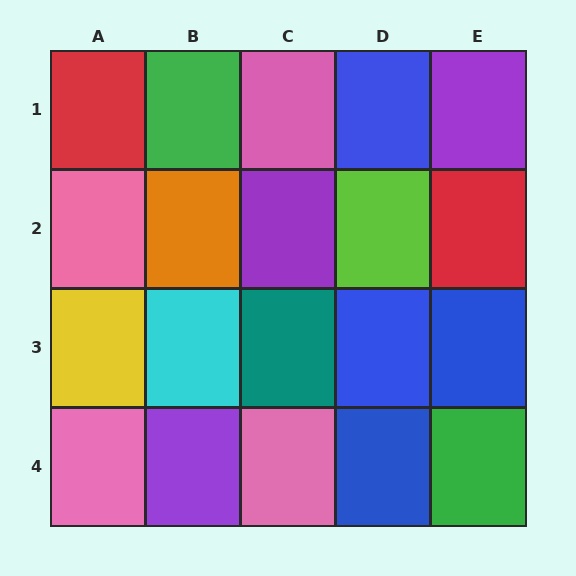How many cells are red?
2 cells are red.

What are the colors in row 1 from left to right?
Red, green, pink, blue, purple.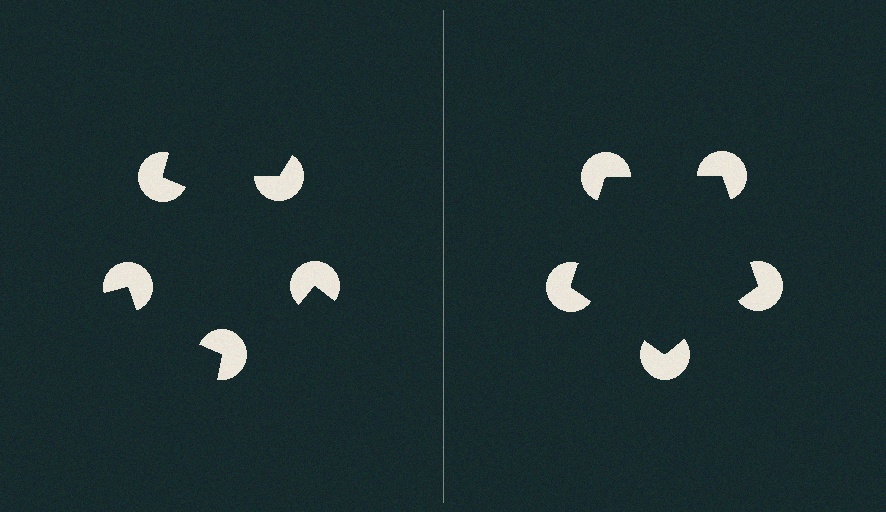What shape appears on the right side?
An illusory pentagon.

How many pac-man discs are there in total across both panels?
10 — 5 on each side.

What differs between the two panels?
The pac-man discs are positioned identically on both sides; only the wedge orientations differ. On the right they align to a pentagon; on the left they are misaligned.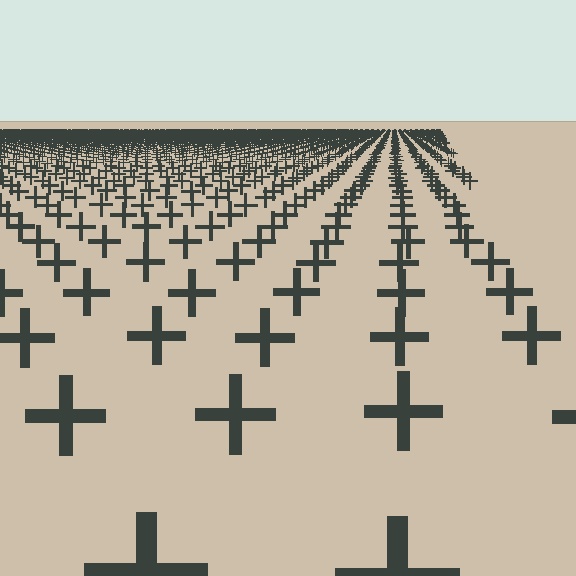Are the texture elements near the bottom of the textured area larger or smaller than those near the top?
Larger. Near the bottom, elements are closer to the viewer and appear at a bigger on-screen size.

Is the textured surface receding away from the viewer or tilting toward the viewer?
The surface is receding away from the viewer. Texture elements get smaller and denser toward the top.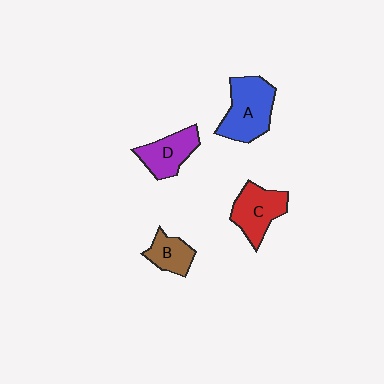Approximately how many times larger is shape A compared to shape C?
Approximately 1.2 times.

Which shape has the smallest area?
Shape B (brown).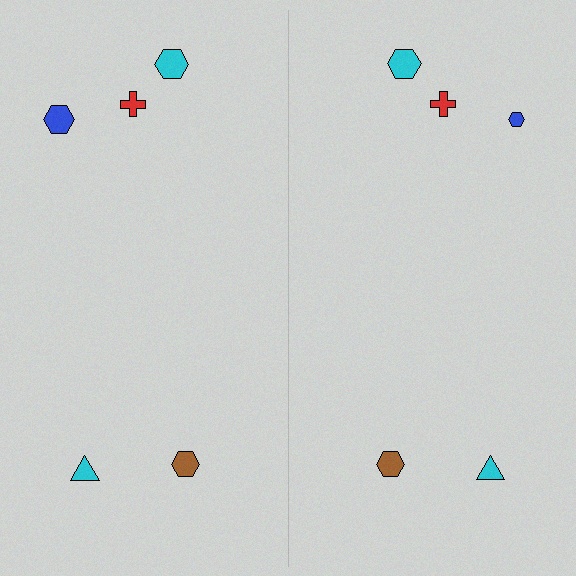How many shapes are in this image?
There are 10 shapes in this image.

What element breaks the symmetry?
The blue hexagon on the right side has a different size than its mirror counterpart.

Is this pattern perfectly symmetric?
No, the pattern is not perfectly symmetric. The blue hexagon on the right side has a different size than its mirror counterpart.